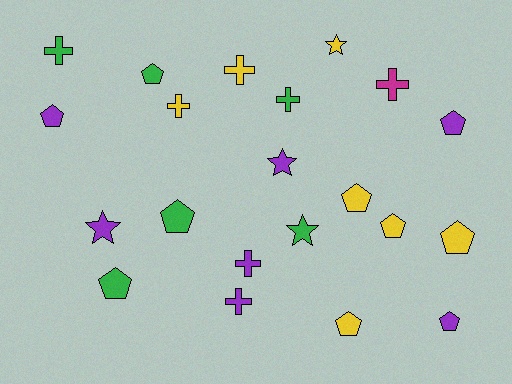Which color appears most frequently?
Purple, with 7 objects.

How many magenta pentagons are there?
There are no magenta pentagons.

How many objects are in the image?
There are 21 objects.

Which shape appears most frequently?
Pentagon, with 10 objects.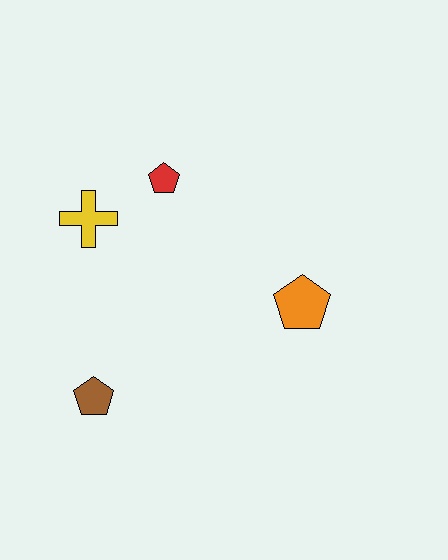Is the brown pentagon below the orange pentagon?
Yes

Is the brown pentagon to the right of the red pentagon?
No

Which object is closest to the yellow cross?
The red pentagon is closest to the yellow cross.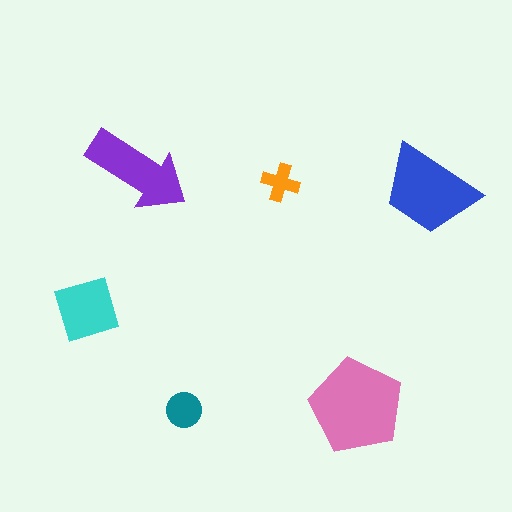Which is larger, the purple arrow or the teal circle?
The purple arrow.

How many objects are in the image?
There are 6 objects in the image.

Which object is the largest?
The pink pentagon.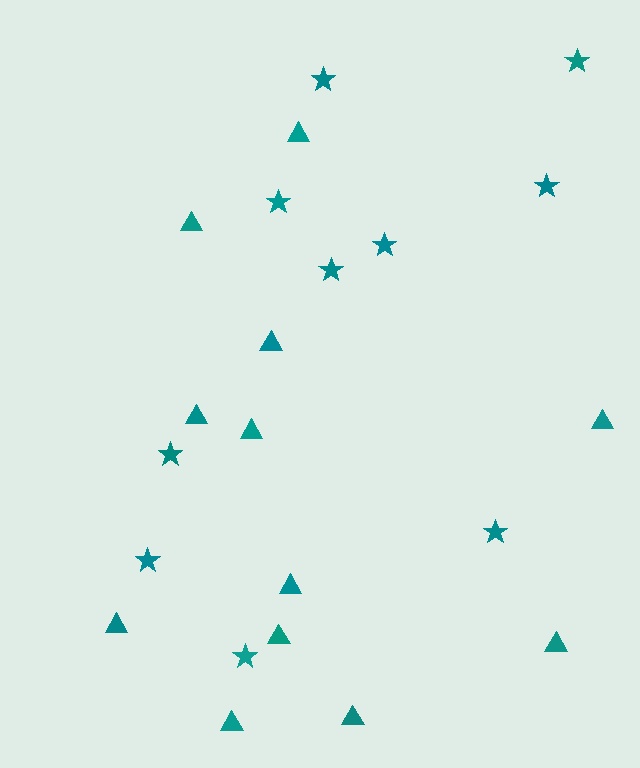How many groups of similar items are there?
There are 2 groups: one group of triangles (12) and one group of stars (10).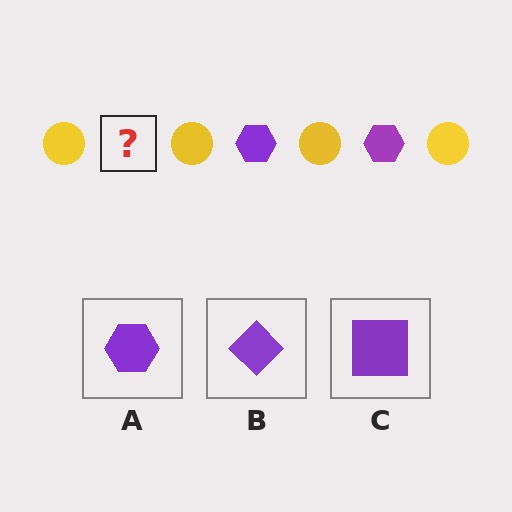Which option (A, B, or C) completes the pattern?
A.